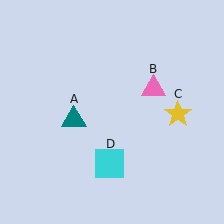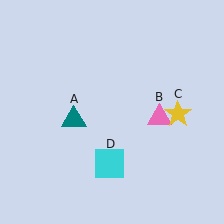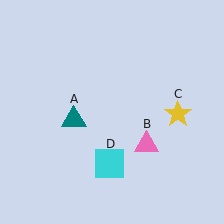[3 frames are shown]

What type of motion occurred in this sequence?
The pink triangle (object B) rotated clockwise around the center of the scene.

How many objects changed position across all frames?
1 object changed position: pink triangle (object B).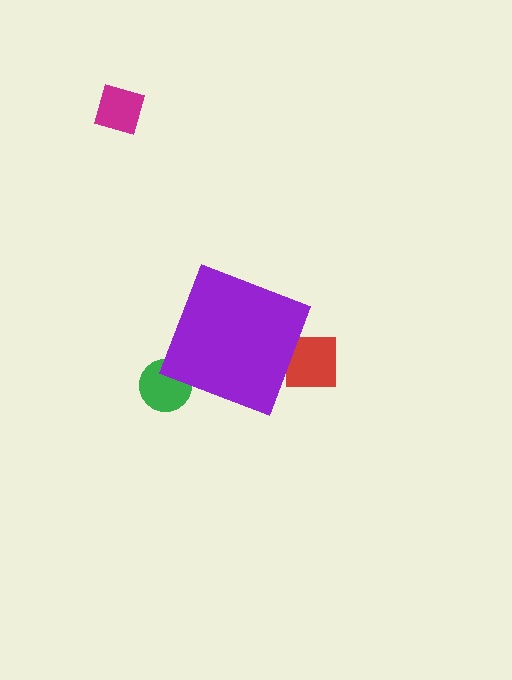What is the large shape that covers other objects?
A purple diamond.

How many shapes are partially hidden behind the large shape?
2 shapes are partially hidden.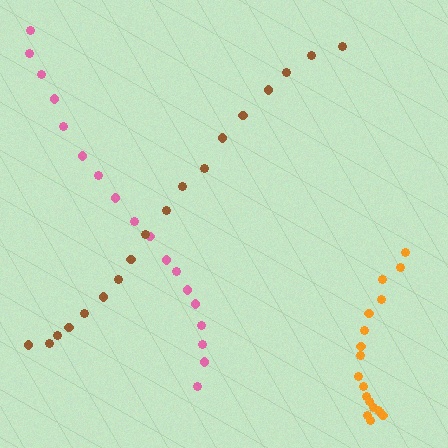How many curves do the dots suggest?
There are 3 distinct paths.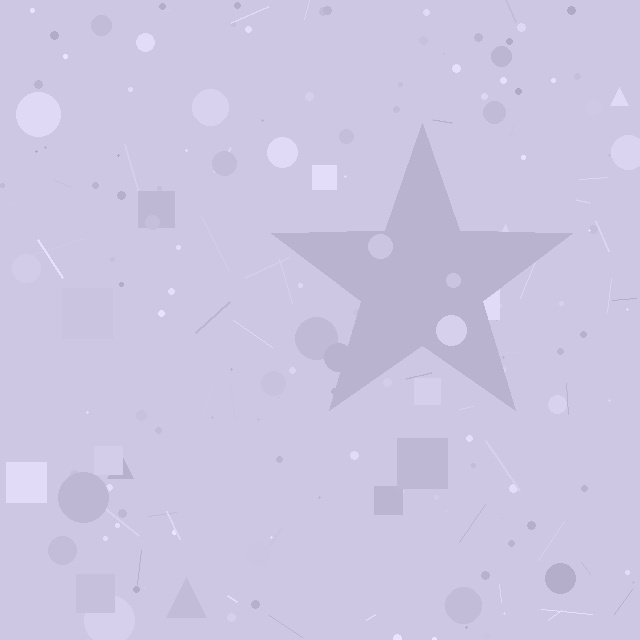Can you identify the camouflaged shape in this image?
The camouflaged shape is a star.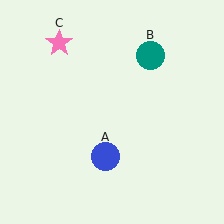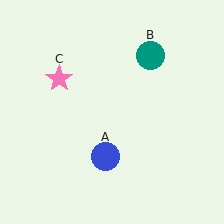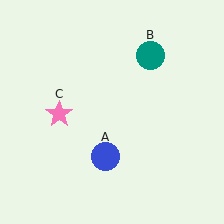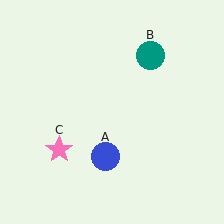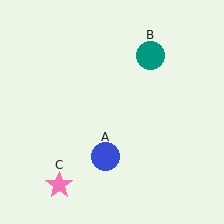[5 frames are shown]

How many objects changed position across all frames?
1 object changed position: pink star (object C).